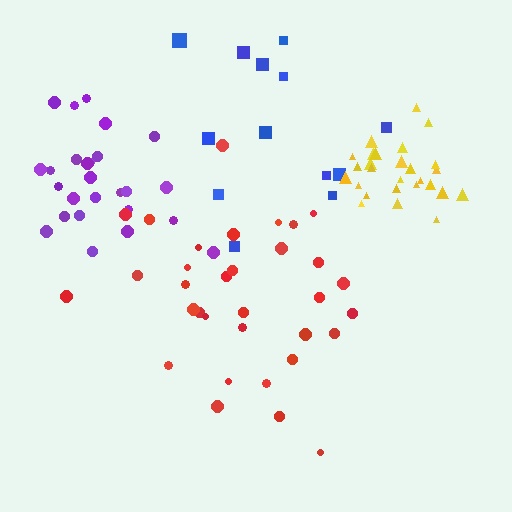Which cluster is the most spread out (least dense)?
Blue.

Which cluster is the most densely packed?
Yellow.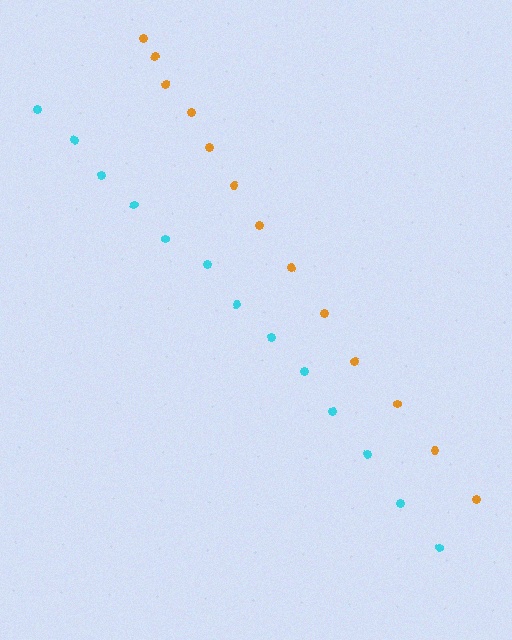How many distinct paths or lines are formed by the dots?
There are 2 distinct paths.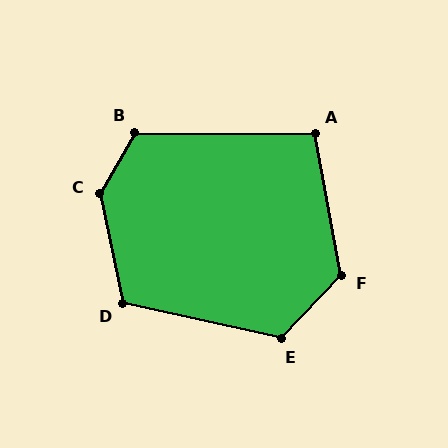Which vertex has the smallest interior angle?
A, at approximately 101 degrees.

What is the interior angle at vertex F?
Approximately 126 degrees (obtuse).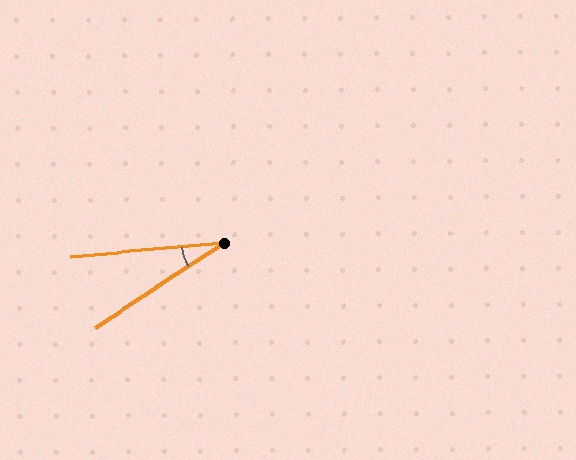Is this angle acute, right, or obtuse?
It is acute.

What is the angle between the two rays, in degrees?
Approximately 28 degrees.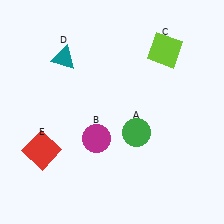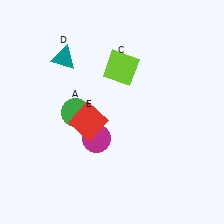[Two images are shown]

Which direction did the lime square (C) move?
The lime square (C) moved left.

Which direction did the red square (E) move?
The red square (E) moved right.